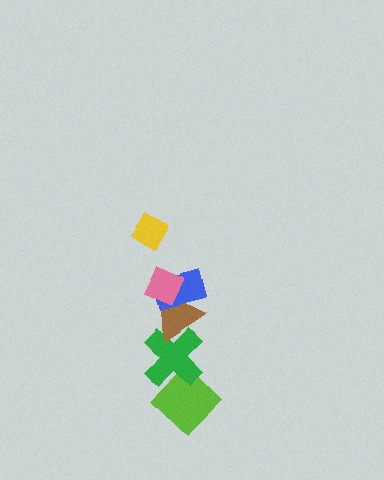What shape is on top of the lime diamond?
The green cross is on top of the lime diamond.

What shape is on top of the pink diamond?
The yellow diamond is on top of the pink diamond.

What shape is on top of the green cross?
The brown triangle is on top of the green cross.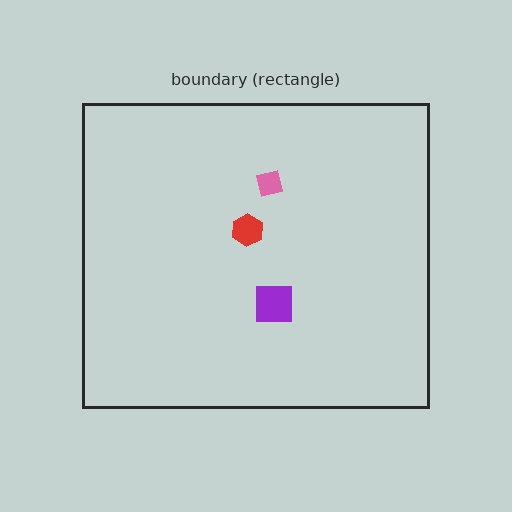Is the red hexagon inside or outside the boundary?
Inside.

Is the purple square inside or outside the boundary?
Inside.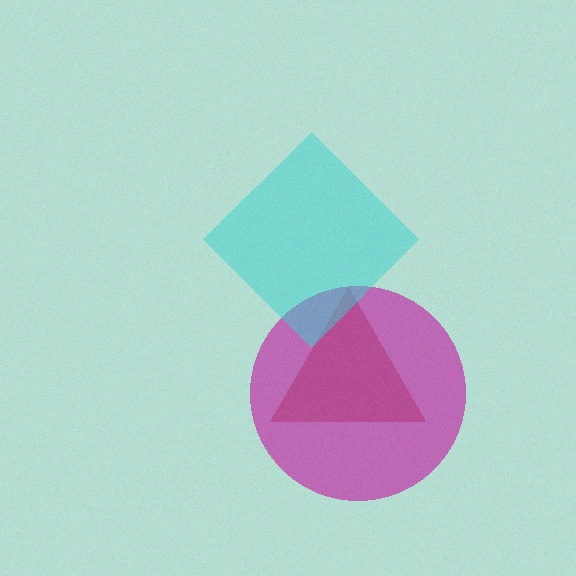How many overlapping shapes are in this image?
There are 3 overlapping shapes in the image.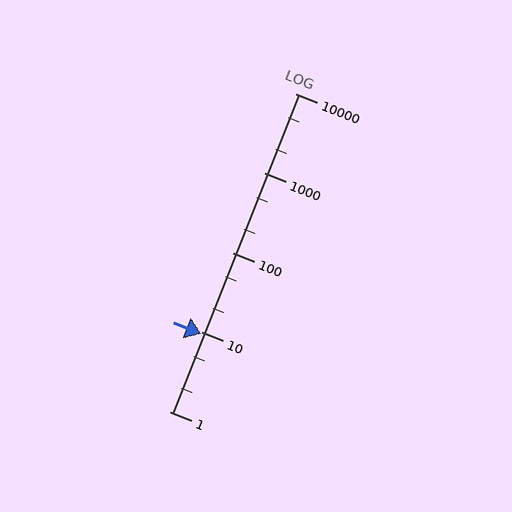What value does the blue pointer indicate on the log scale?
The pointer indicates approximately 9.4.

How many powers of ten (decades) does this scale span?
The scale spans 4 decades, from 1 to 10000.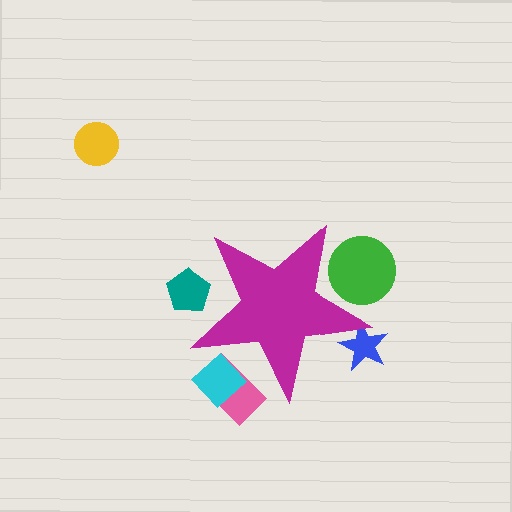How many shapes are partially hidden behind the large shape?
5 shapes are partially hidden.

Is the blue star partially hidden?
Yes, the blue star is partially hidden behind the magenta star.